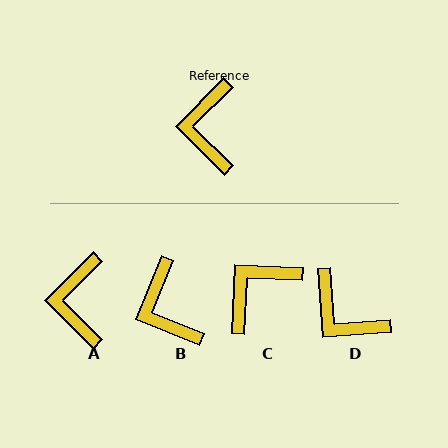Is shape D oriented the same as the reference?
No, it is off by about 49 degrees.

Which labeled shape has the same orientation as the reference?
A.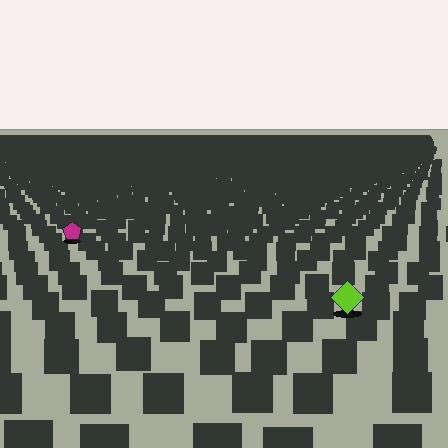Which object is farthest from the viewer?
The magenta pentagon is farthest from the viewer. It appears smaller and the ground texture around it is denser.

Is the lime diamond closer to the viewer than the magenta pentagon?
Yes. The lime diamond is closer — you can tell from the texture gradient: the ground texture is coarser near it.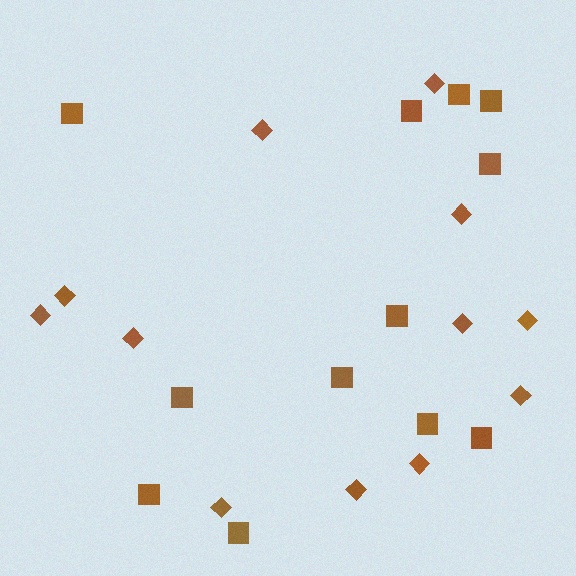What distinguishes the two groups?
There are 2 groups: one group of diamonds (12) and one group of squares (12).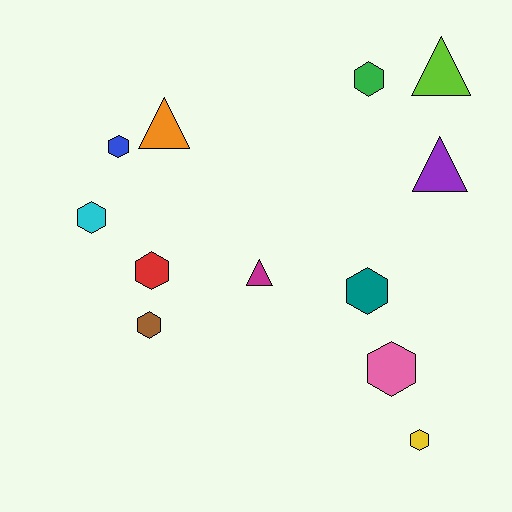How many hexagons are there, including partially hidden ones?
There are 8 hexagons.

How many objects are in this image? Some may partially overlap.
There are 12 objects.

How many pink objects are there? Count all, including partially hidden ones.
There is 1 pink object.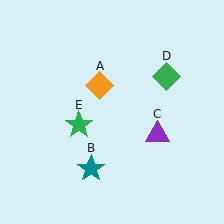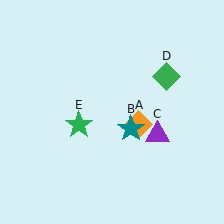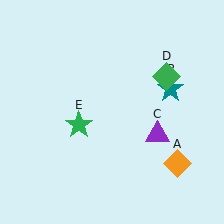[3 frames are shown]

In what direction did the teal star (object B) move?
The teal star (object B) moved up and to the right.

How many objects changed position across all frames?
2 objects changed position: orange diamond (object A), teal star (object B).